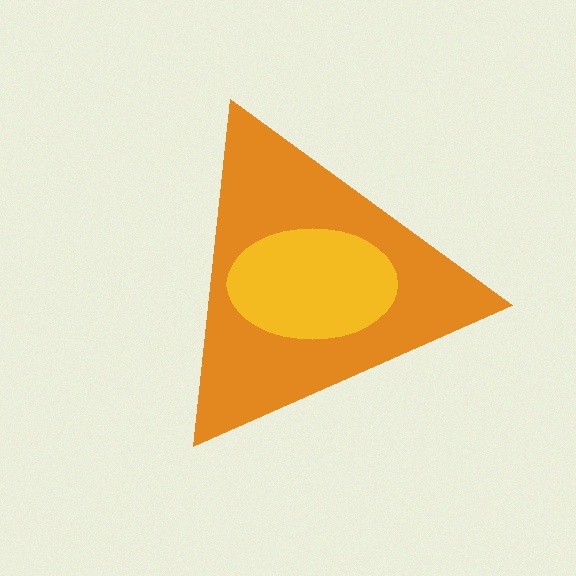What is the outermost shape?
The orange triangle.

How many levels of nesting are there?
2.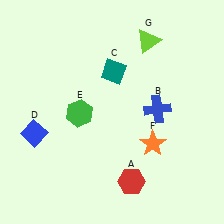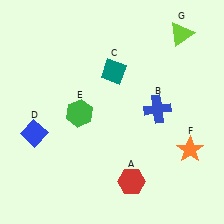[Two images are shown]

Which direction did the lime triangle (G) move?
The lime triangle (G) moved right.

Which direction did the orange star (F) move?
The orange star (F) moved right.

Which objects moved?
The objects that moved are: the orange star (F), the lime triangle (G).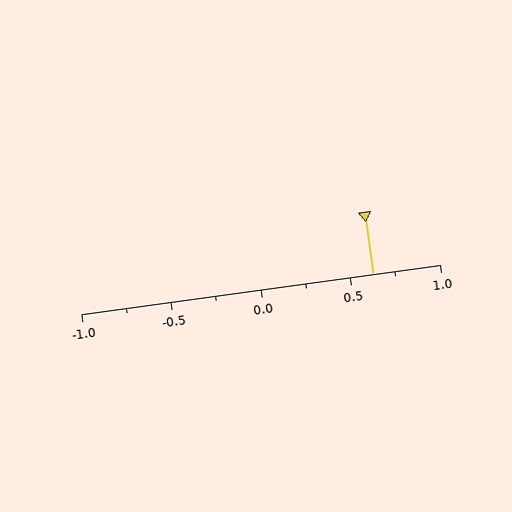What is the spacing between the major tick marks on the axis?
The major ticks are spaced 0.5 apart.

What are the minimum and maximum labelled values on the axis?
The axis runs from -1.0 to 1.0.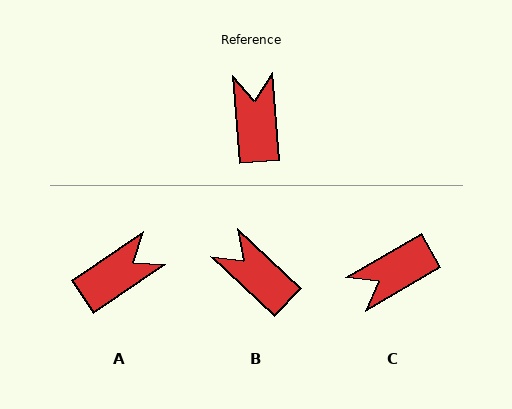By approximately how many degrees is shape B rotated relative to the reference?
Approximately 42 degrees counter-clockwise.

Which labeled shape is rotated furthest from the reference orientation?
C, about 116 degrees away.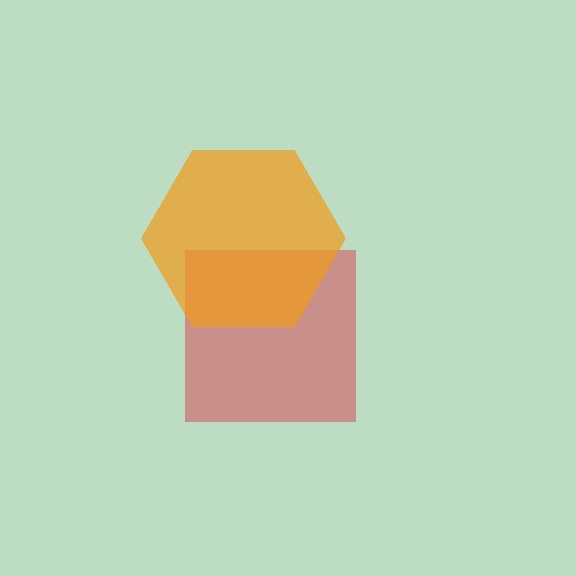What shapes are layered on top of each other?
The layered shapes are: a red square, an orange hexagon.